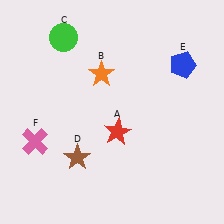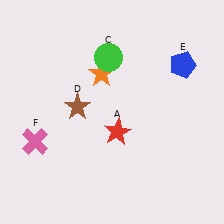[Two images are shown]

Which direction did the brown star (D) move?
The brown star (D) moved up.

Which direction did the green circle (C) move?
The green circle (C) moved right.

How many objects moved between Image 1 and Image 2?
2 objects moved between the two images.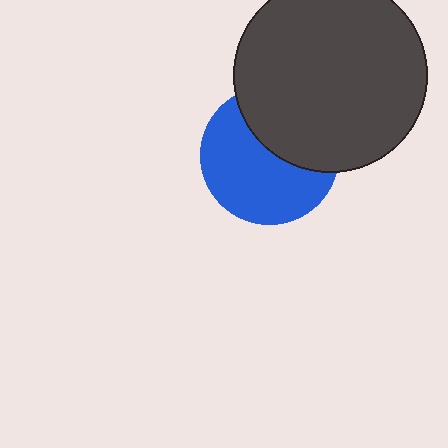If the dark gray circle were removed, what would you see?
You would see the complete blue circle.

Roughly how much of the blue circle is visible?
About half of it is visible (roughly 60%).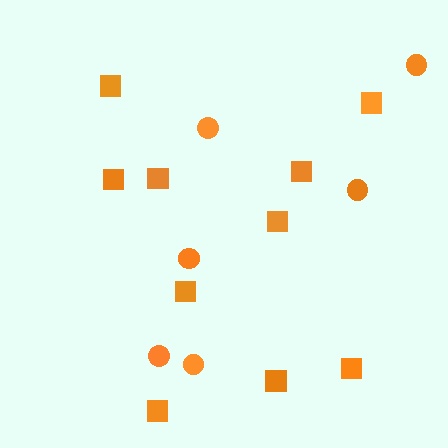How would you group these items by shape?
There are 2 groups: one group of squares (10) and one group of circles (6).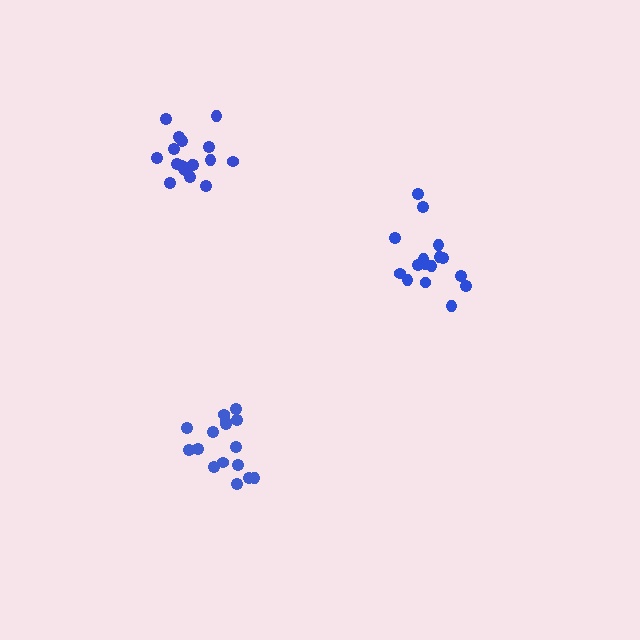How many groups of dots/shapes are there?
There are 3 groups.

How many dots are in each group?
Group 1: 18 dots, Group 2: 16 dots, Group 3: 16 dots (50 total).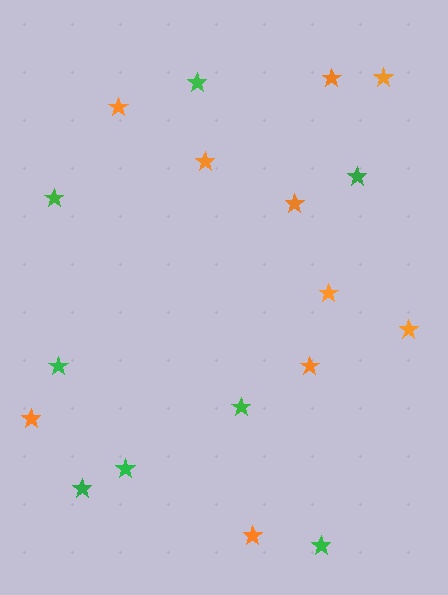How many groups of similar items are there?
There are 2 groups: one group of orange stars (10) and one group of green stars (8).